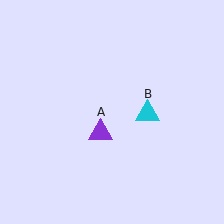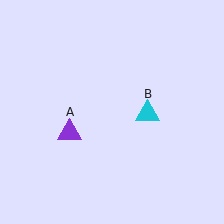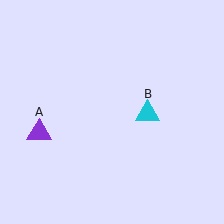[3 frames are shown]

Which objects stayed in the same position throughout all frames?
Cyan triangle (object B) remained stationary.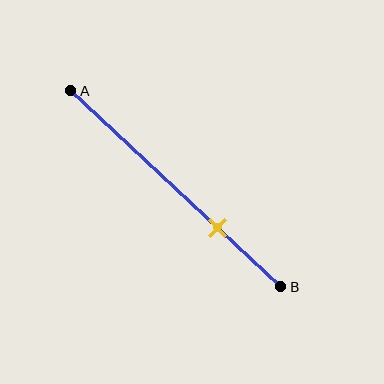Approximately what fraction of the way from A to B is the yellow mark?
The yellow mark is approximately 70% of the way from A to B.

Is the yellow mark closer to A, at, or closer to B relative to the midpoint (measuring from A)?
The yellow mark is closer to point B than the midpoint of segment AB.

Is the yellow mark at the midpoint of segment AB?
No, the mark is at about 70% from A, not at the 50% midpoint.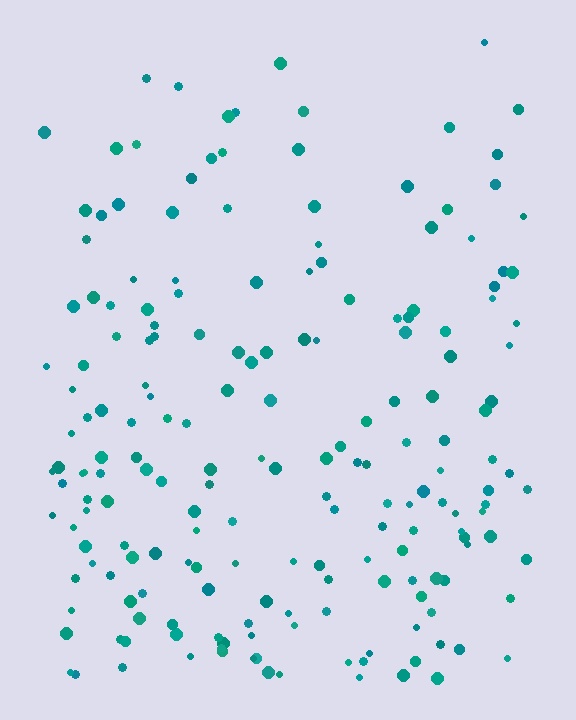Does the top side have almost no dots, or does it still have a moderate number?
Still a moderate number, just noticeably fewer than the bottom.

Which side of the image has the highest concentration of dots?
The bottom.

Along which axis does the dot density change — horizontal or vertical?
Vertical.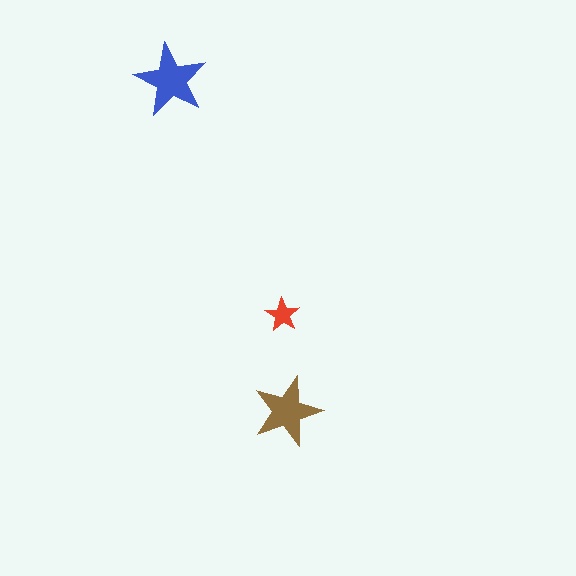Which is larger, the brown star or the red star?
The brown one.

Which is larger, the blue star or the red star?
The blue one.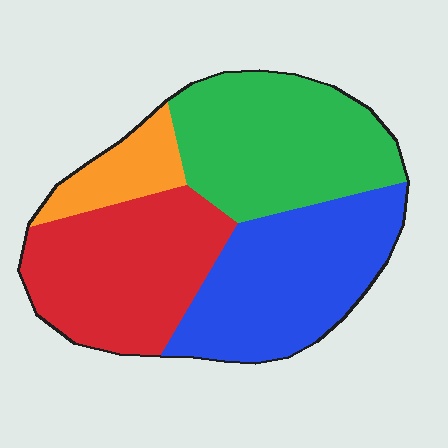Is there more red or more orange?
Red.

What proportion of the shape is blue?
Blue covers 30% of the shape.